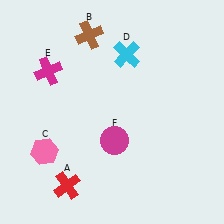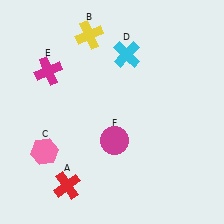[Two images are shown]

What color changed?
The cross (B) changed from brown in Image 1 to yellow in Image 2.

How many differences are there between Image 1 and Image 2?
There is 1 difference between the two images.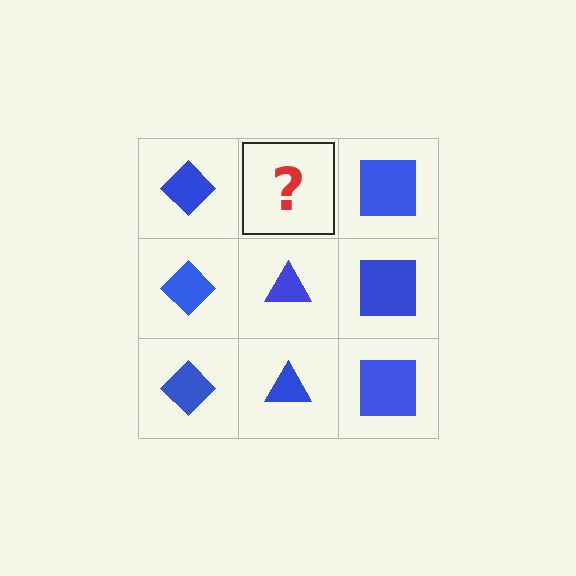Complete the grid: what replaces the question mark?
The question mark should be replaced with a blue triangle.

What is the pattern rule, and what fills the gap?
The rule is that each column has a consistent shape. The gap should be filled with a blue triangle.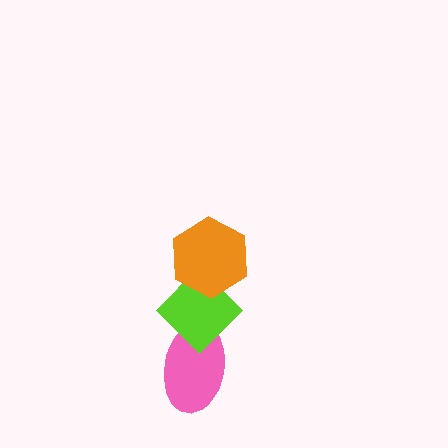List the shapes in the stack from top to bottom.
From top to bottom: the orange hexagon, the lime diamond, the pink ellipse.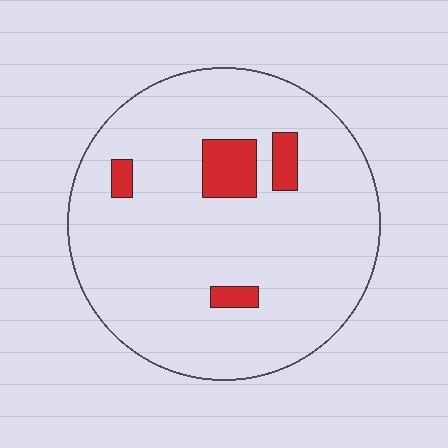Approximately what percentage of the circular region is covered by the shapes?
Approximately 10%.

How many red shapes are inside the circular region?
4.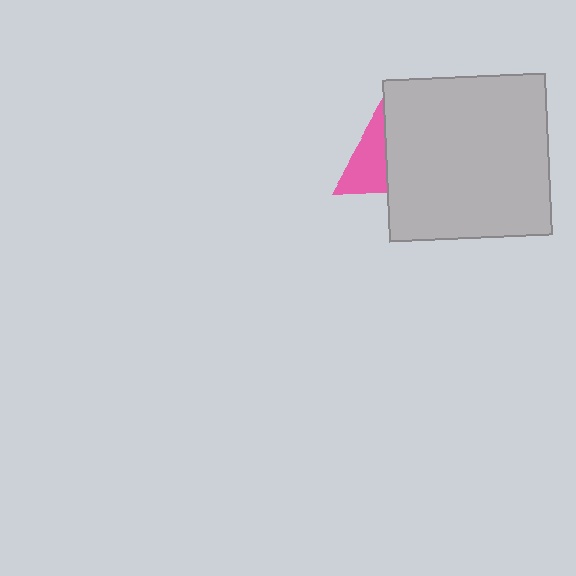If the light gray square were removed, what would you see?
You would see the complete pink triangle.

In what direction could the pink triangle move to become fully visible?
The pink triangle could move left. That would shift it out from behind the light gray square entirely.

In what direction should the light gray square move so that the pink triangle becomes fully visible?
The light gray square should move right. That is the shortest direction to clear the overlap and leave the pink triangle fully visible.